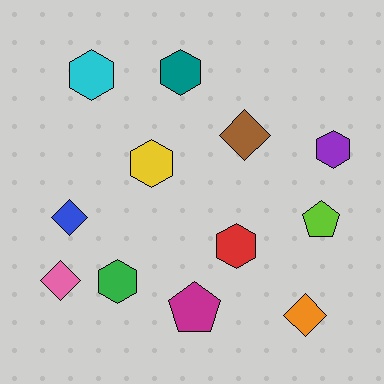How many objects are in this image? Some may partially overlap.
There are 12 objects.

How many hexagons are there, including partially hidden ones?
There are 6 hexagons.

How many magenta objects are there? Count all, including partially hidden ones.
There is 1 magenta object.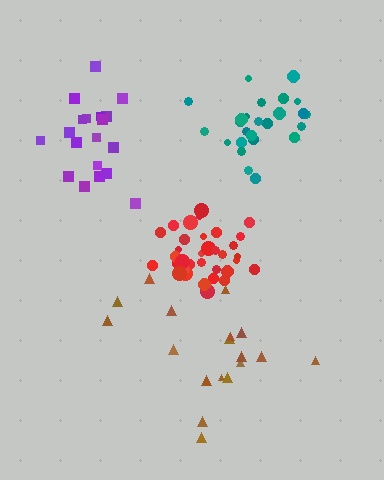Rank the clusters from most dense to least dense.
red, teal, purple, brown.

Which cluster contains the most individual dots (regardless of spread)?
Red (34).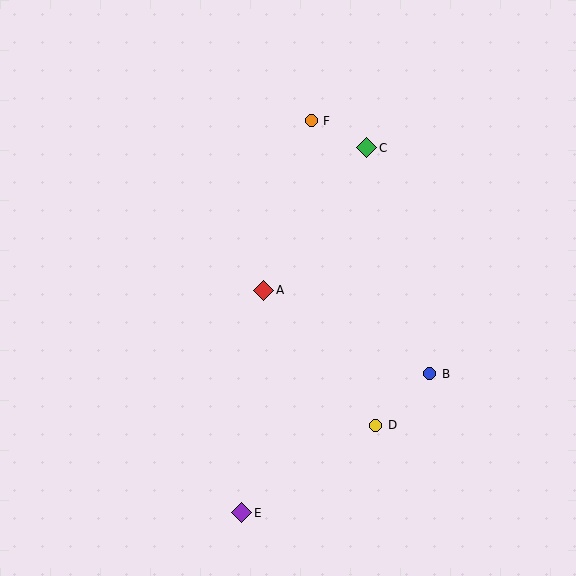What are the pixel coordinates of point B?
Point B is at (430, 374).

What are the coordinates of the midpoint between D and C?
The midpoint between D and C is at (371, 287).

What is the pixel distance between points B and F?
The distance between B and F is 280 pixels.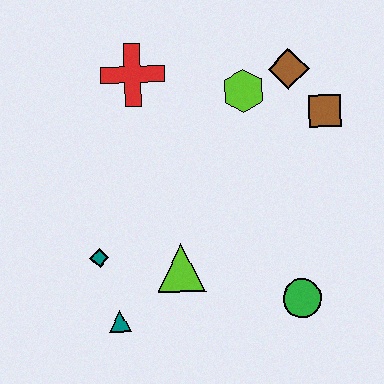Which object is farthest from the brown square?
The teal triangle is farthest from the brown square.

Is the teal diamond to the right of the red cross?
No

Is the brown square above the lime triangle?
Yes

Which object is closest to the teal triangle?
The teal diamond is closest to the teal triangle.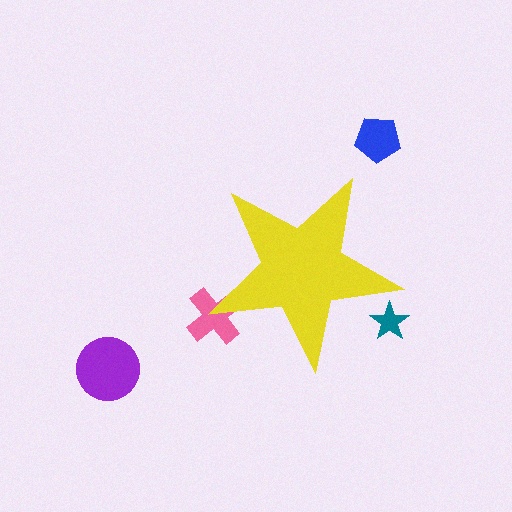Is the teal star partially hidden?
Yes, the teal star is partially hidden behind the yellow star.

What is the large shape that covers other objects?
A yellow star.